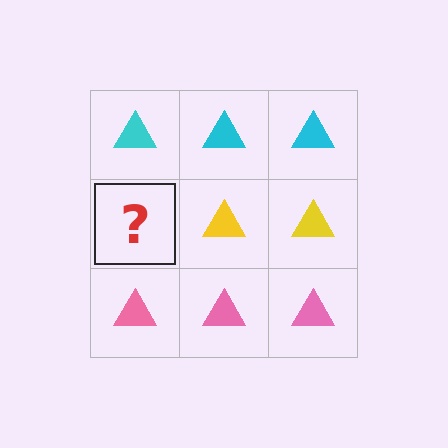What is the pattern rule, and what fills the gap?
The rule is that each row has a consistent color. The gap should be filled with a yellow triangle.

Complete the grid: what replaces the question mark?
The question mark should be replaced with a yellow triangle.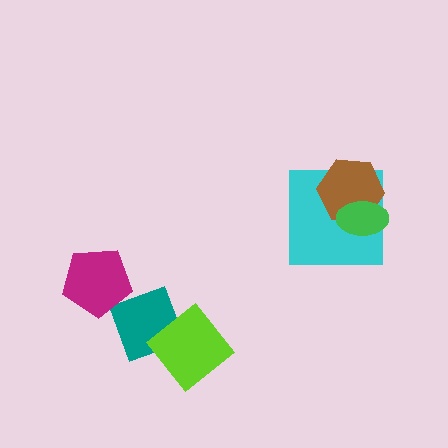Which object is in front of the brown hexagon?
The green ellipse is in front of the brown hexagon.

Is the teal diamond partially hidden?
Yes, it is partially covered by another shape.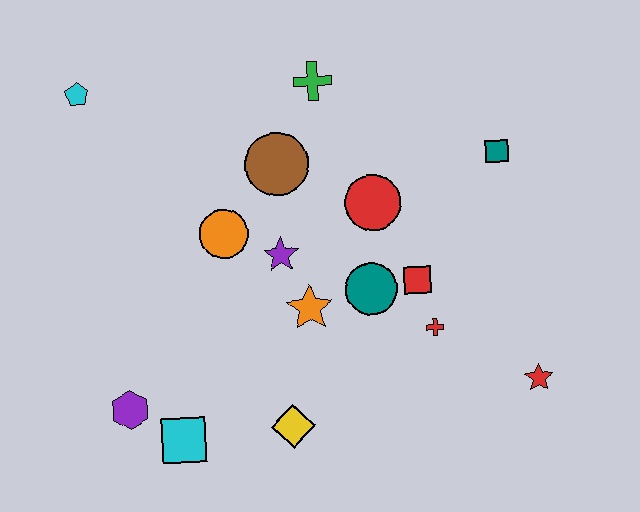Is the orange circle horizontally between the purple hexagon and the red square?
Yes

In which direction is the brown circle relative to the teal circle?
The brown circle is above the teal circle.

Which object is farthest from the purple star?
The red star is farthest from the purple star.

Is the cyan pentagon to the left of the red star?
Yes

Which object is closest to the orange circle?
The purple star is closest to the orange circle.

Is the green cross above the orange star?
Yes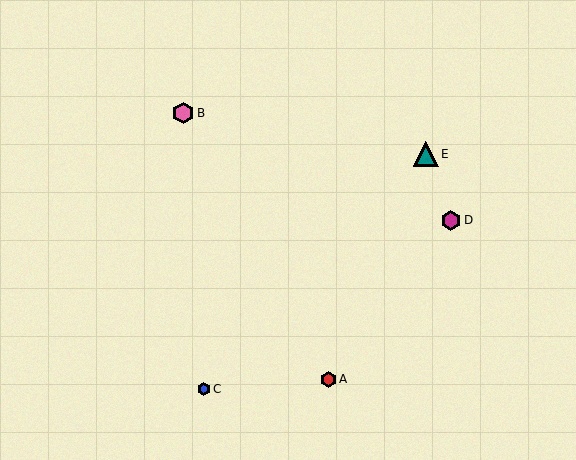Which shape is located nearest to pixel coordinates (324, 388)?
The red hexagon (labeled A) at (329, 379) is nearest to that location.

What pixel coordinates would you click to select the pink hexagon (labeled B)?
Click at (183, 113) to select the pink hexagon B.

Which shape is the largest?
The teal triangle (labeled E) is the largest.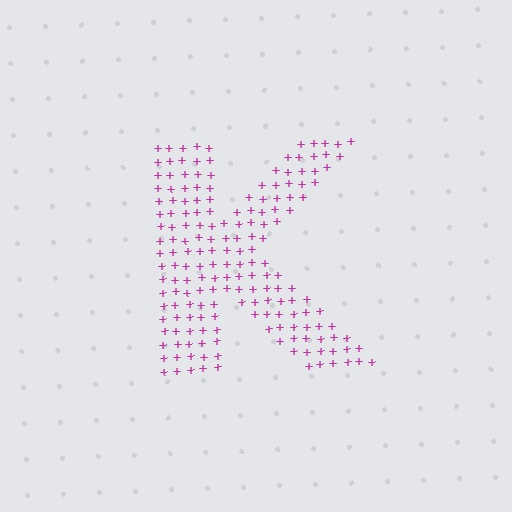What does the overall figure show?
The overall figure shows the letter K.